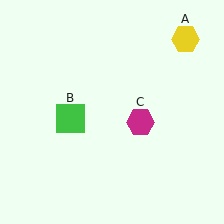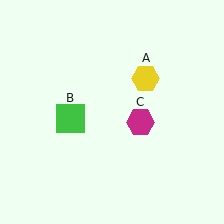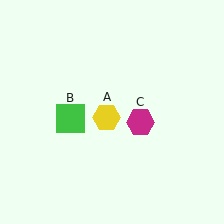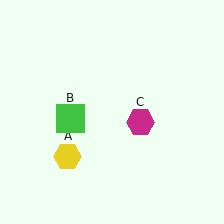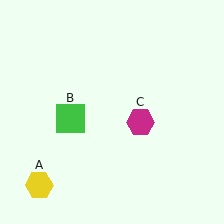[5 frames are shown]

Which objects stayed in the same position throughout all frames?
Green square (object B) and magenta hexagon (object C) remained stationary.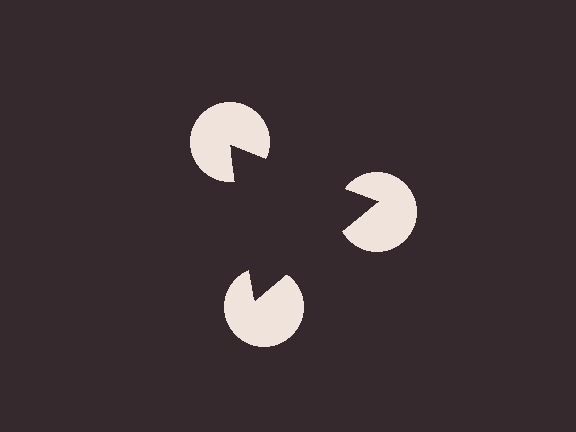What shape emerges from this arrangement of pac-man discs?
An illusory triangle — its edges are inferred from the aligned wedge cuts in the pac-man discs, not physically drawn.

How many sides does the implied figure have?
3 sides.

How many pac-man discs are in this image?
There are 3 — one at each vertex of the illusory triangle.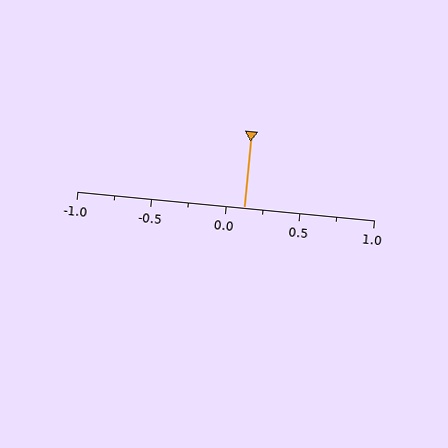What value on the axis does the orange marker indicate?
The marker indicates approximately 0.12.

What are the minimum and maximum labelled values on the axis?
The axis runs from -1.0 to 1.0.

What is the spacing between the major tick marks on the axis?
The major ticks are spaced 0.5 apart.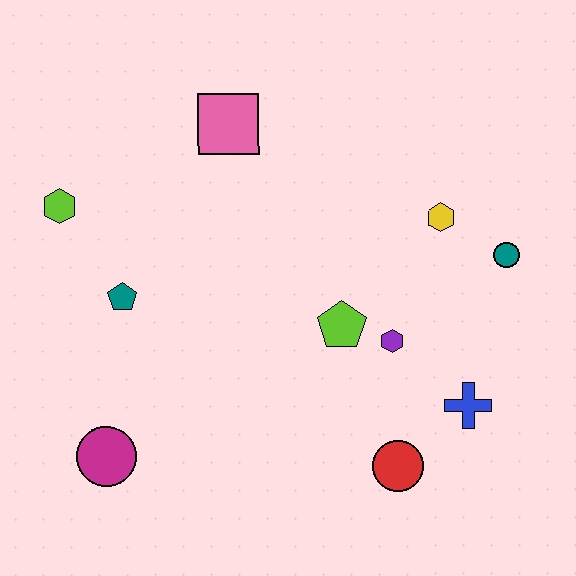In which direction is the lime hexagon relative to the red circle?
The lime hexagon is to the left of the red circle.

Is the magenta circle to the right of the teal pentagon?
No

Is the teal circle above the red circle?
Yes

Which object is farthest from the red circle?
The lime hexagon is farthest from the red circle.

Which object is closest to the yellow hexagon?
The teal circle is closest to the yellow hexagon.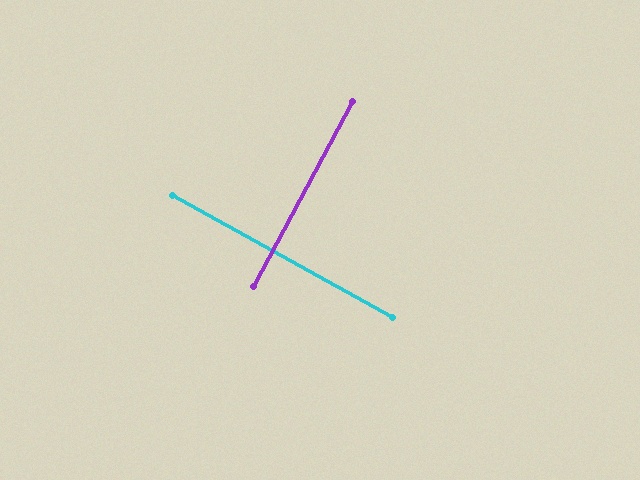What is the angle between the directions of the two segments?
Approximately 89 degrees.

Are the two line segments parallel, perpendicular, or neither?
Perpendicular — they meet at approximately 89°.